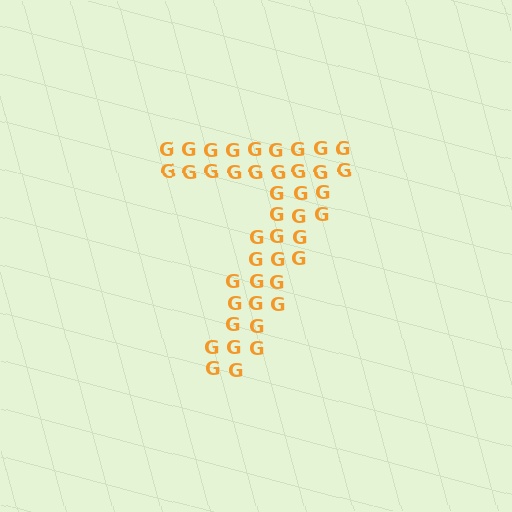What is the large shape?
The large shape is the digit 7.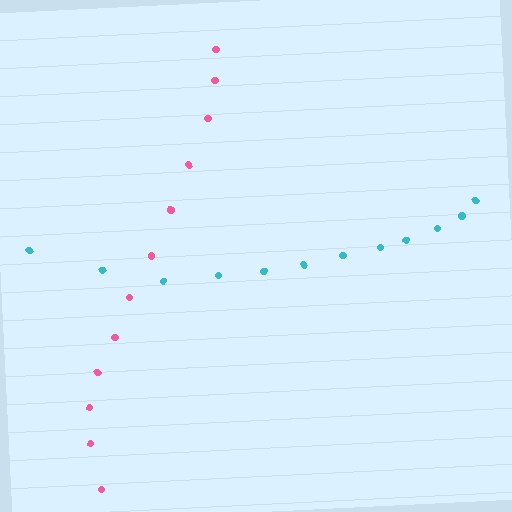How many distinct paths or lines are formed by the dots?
There are 2 distinct paths.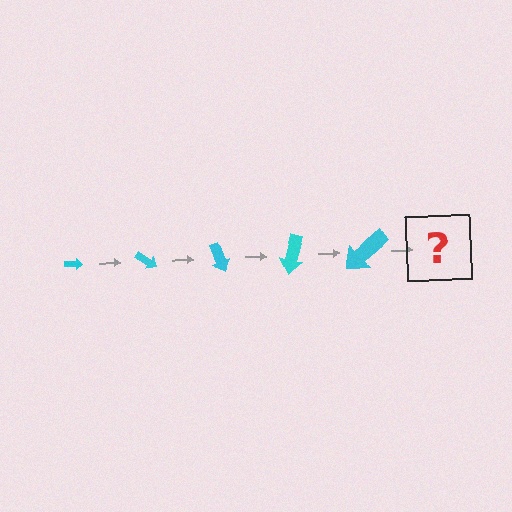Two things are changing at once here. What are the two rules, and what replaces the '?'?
The two rules are that the arrow grows larger each step and it rotates 35 degrees each step. The '?' should be an arrow, larger than the previous one and rotated 175 degrees from the start.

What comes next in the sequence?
The next element should be an arrow, larger than the previous one and rotated 175 degrees from the start.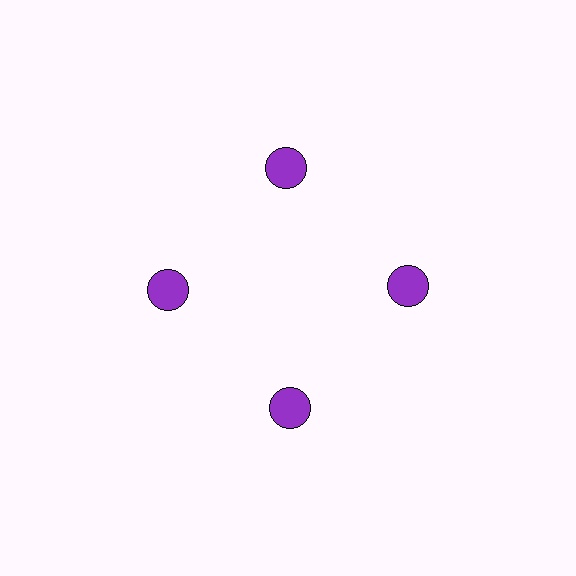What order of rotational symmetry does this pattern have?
This pattern has 4-fold rotational symmetry.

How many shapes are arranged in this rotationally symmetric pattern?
There are 4 shapes, arranged in 4 groups of 1.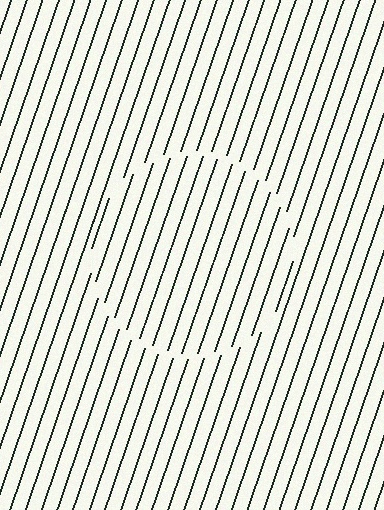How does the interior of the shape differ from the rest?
The interior of the shape contains the same grating, shifted by half a period — the contour is defined by the phase discontinuity where line-ends from the inner and outer gratings abut.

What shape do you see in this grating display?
An illusory circle. The interior of the shape contains the same grating, shifted by half a period — the contour is defined by the phase discontinuity where line-ends from the inner and outer gratings abut.